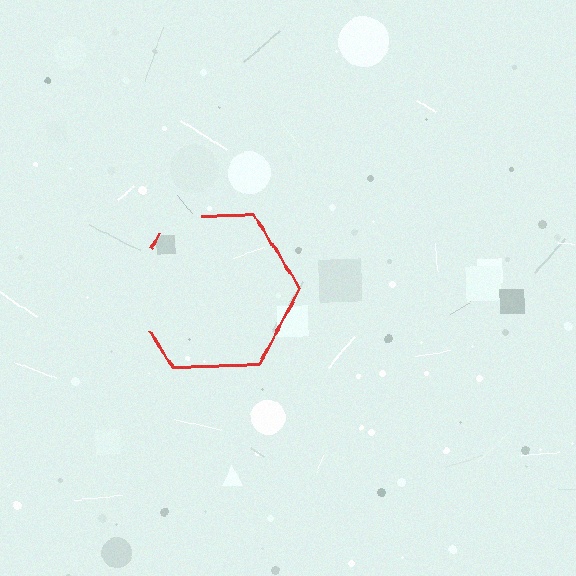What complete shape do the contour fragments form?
The contour fragments form a hexagon.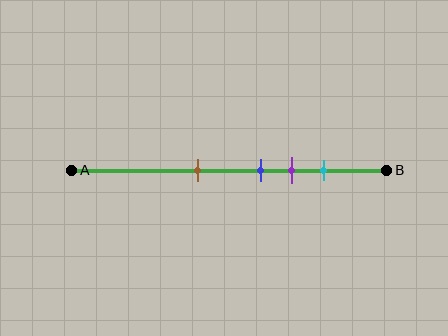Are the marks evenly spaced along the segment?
No, the marks are not evenly spaced.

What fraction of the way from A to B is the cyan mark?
The cyan mark is approximately 80% (0.8) of the way from A to B.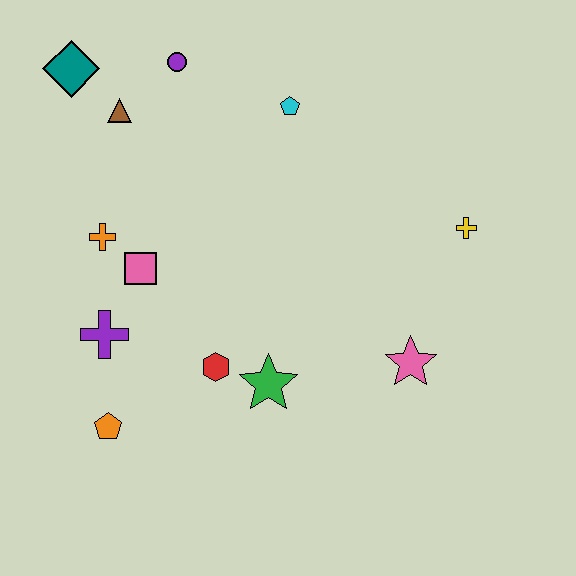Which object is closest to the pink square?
The orange cross is closest to the pink square.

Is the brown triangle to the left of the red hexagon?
Yes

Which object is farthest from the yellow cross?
The teal diamond is farthest from the yellow cross.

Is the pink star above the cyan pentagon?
No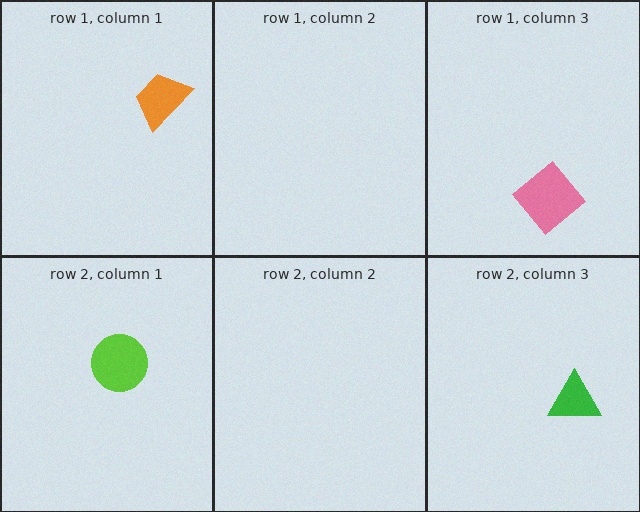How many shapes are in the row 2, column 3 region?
1.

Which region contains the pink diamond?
The row 1, column 3 region.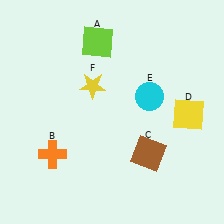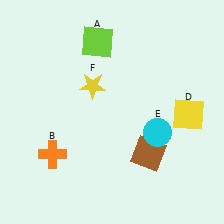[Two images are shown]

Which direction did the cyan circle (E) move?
The cyan circle (E) moved down.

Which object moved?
The cyan circle (E) moved down.